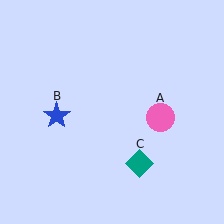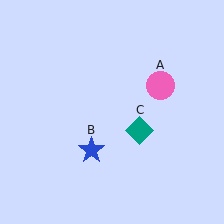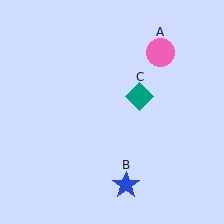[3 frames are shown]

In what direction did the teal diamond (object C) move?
The teal diamond (object C) moved up.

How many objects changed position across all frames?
3 objects changed position: pink circle (object A), blue star (object B), teal diamond (object C).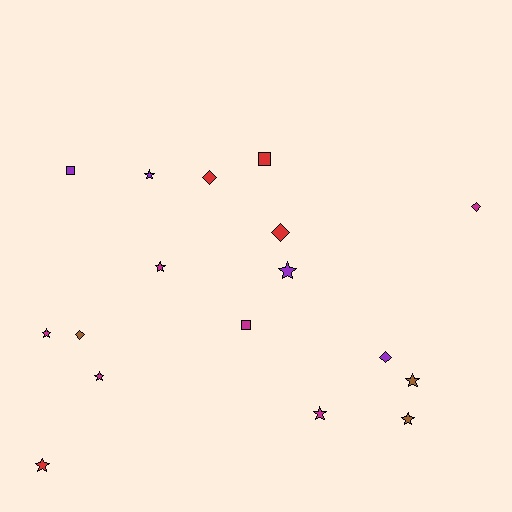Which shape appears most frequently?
Star, with 9 objects.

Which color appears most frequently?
Magenta, with 6 objects.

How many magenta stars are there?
There are 4 magenta stars.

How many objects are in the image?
There are 17 objects.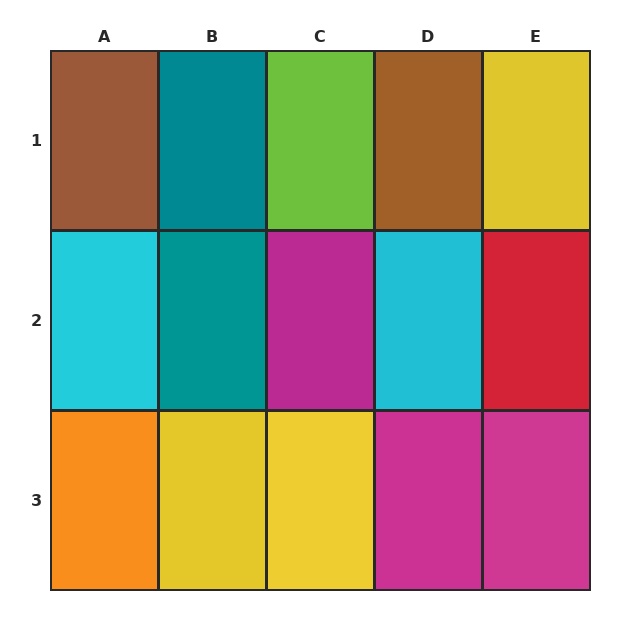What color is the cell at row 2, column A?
Cyan.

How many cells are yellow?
3 cells are yellow.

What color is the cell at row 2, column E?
Red.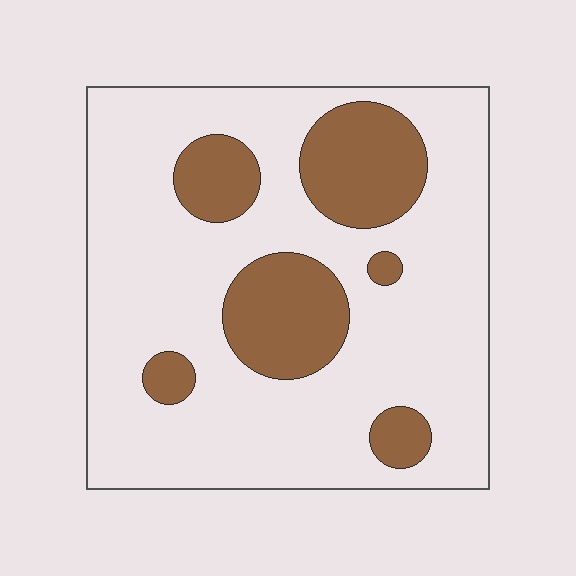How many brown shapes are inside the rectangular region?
6.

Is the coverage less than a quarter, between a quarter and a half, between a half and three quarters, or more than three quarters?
Less than a quarter.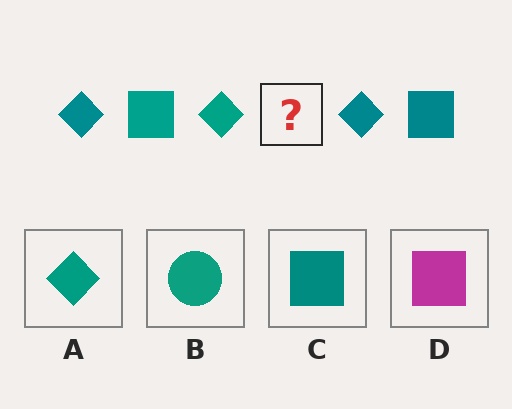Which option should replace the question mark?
Option C.